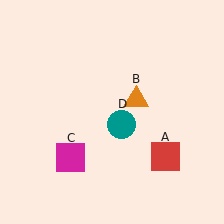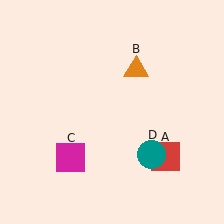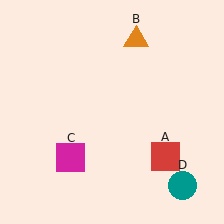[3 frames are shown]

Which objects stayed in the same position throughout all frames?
Red square (object A) and magenta square (object C) remained stationary.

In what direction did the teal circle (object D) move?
The teal circle (object D) moved down and to the right.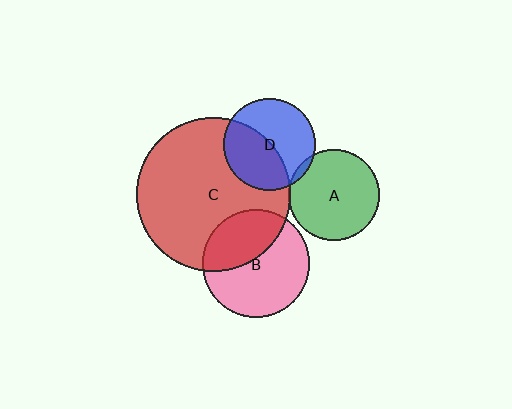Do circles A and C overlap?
Yes.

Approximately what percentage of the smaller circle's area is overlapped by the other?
Approximately 5%.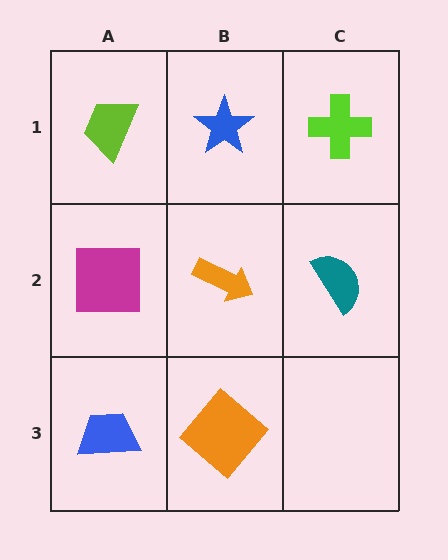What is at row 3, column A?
A blue trapezoid.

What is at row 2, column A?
A magenta square.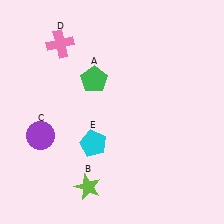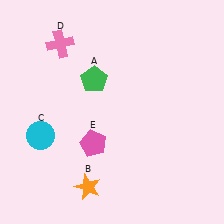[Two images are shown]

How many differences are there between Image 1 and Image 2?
There are 3 differences between the two images.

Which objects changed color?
B changed from lime to orange. C changed from purple to cyan. E changed from cyan to pink.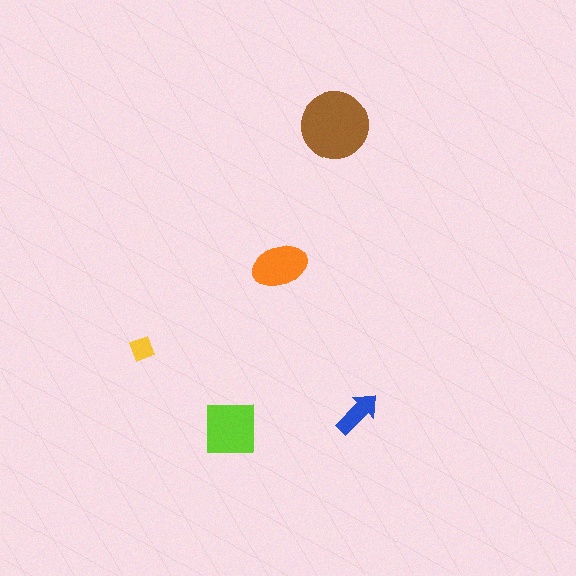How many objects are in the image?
There are 5 objects in the image.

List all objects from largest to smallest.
The brown circle, the lime square, the orange ellipse, the blue arrow, the yellow diamond.